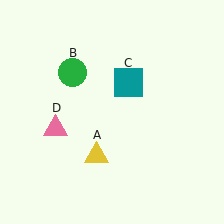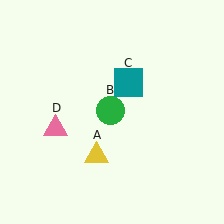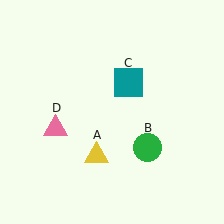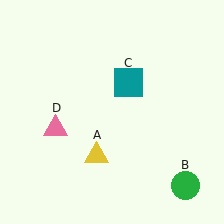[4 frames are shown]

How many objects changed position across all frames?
1 object changed position: green circle (object B).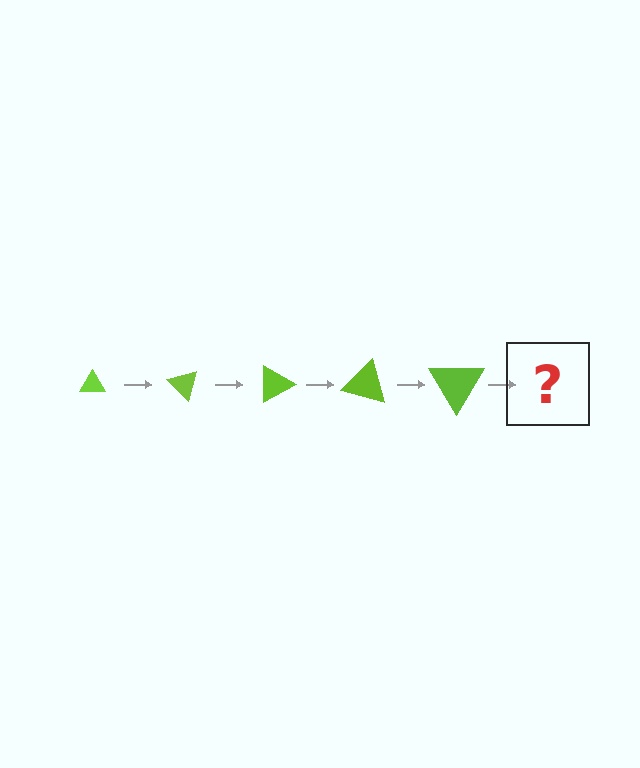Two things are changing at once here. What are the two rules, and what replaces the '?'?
The two rules are that the triangle grows larger each step and it rotates 45 degrees each step. The '?' should be a triangle, larger than the previous one and rotated 225 degrees from the start.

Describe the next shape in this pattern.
It should be a triangle, larger than the previous one and rotated 225 degrees from the start.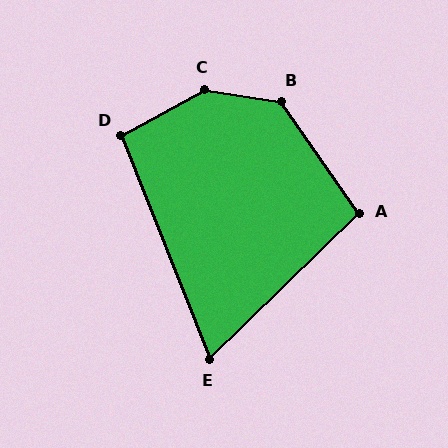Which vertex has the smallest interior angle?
E, at approximately 67 degrees.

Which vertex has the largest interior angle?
C, at approximately 143 degrees.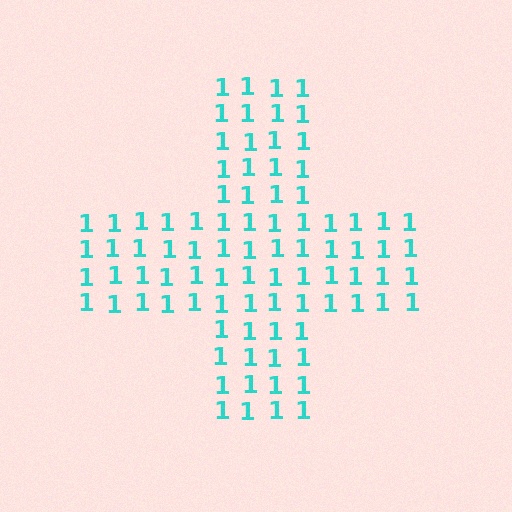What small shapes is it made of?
It is made of small digit 1's.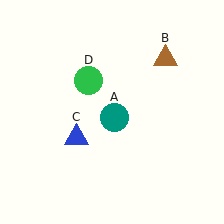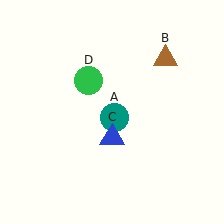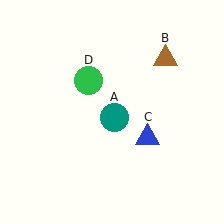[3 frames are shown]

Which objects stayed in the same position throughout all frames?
Teal circle (object A) and brown triangle (object B) and green circle (object D) remained stationary.